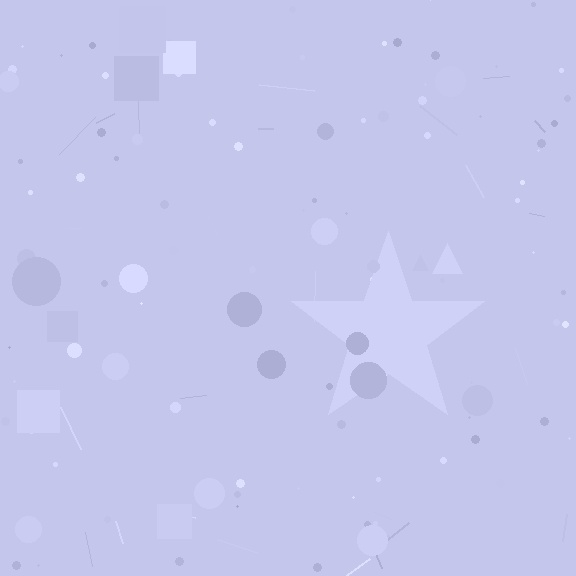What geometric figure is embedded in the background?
A star is embedded in the background.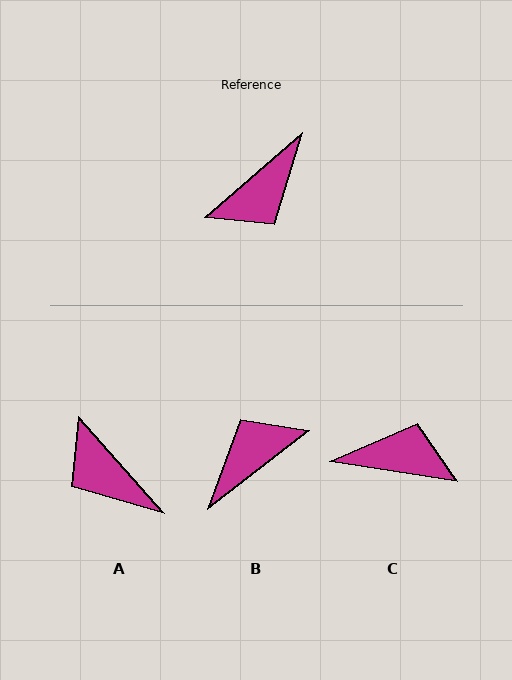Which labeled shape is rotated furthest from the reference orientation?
B, about 177 degrees away.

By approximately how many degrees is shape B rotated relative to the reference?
Approximately 177 degrees counter-clockwise.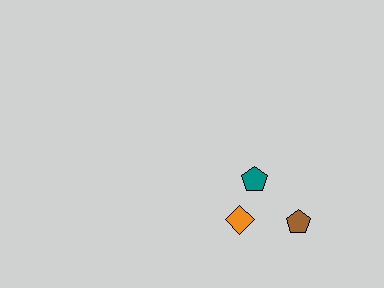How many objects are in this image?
There are 3 objects.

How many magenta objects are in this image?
There are no magenta objects.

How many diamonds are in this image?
There is 1 diamond.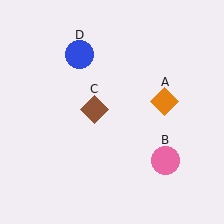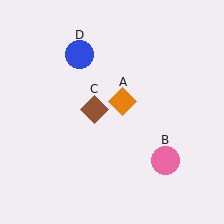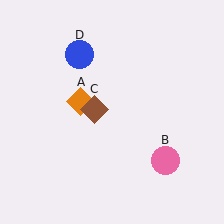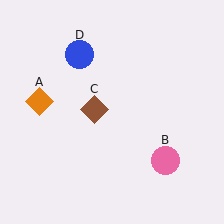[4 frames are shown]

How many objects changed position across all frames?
1 object changed position: orange diamond (object A).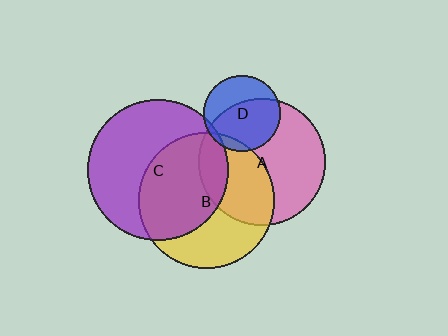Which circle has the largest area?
Circle C (purple).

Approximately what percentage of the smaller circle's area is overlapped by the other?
Approximately 60%.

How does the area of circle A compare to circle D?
Approximately 2.8 times.